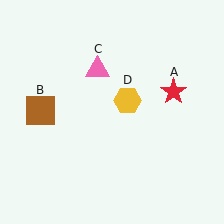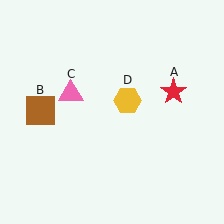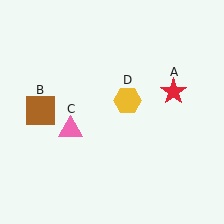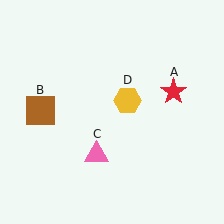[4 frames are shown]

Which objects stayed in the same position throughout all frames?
Red star (object A) and brown square (object B) and yellow hexagon (object D) remained stationary.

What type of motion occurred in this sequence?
The pink triangle (object C) rotated counterclockwise around the center of the scene.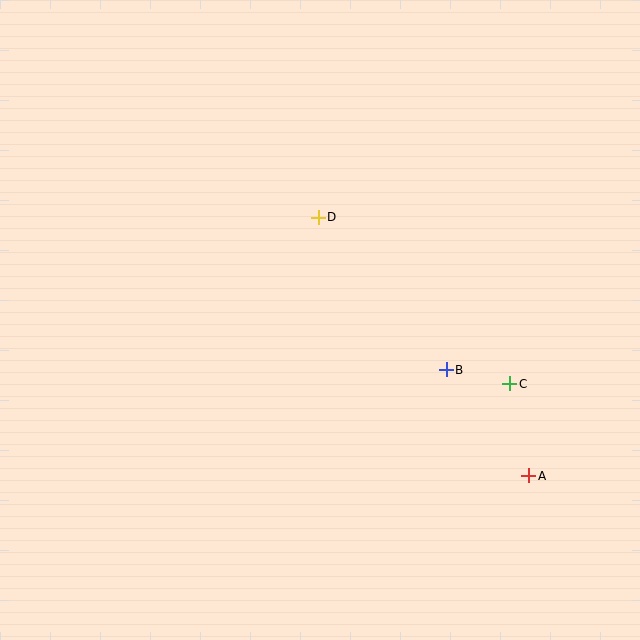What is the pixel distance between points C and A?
The distance between C and A is 94 pixels.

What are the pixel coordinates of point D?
Point D is at (318, 217).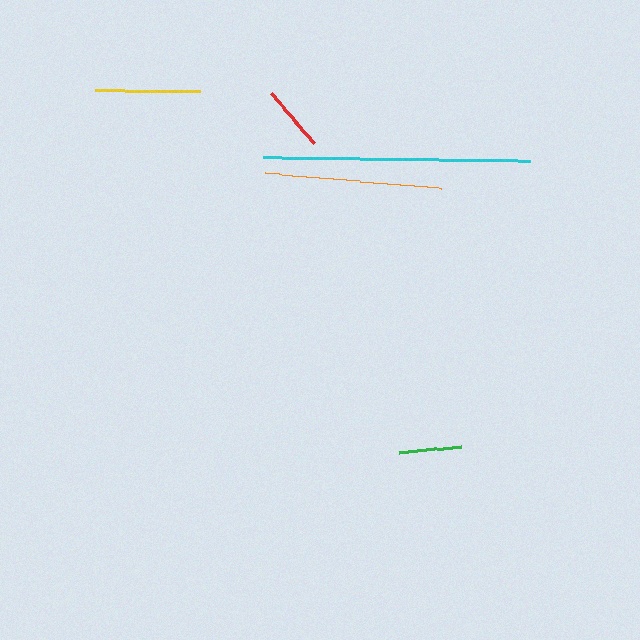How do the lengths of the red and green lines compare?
The red and green lines are approximately the same length.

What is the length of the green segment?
The green segment is approximately 62 pixels long.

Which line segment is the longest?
The cyan line is the longest at approximately 267 pixels.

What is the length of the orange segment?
The orange segment is approximately 176 pixels long.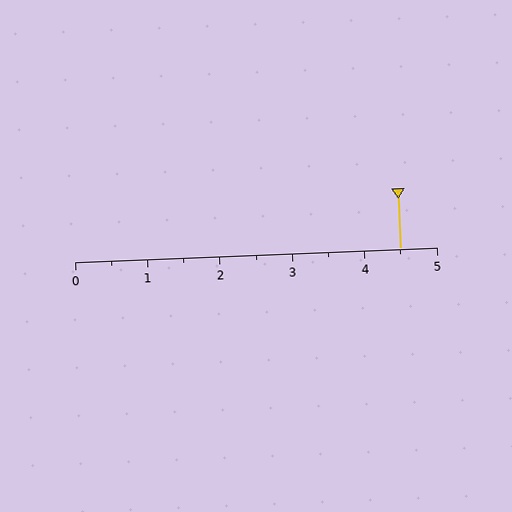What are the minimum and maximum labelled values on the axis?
The axis runs from 0 to 5.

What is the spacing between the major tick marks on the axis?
The major ticks are spaced 1 apart.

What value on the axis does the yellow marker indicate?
The marker indicates approximately 4.5.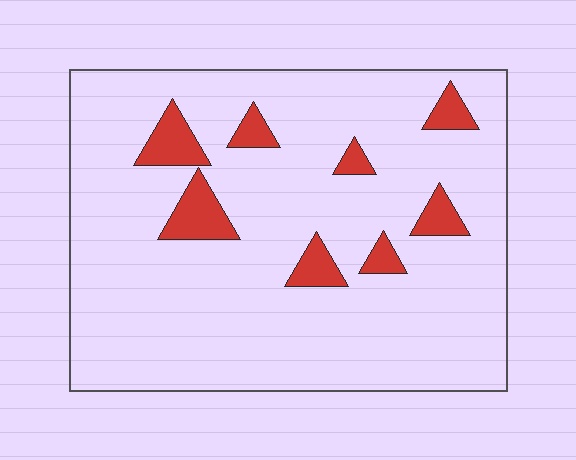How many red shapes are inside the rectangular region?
8.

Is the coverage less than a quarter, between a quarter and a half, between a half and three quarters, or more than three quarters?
Less than a quarter.